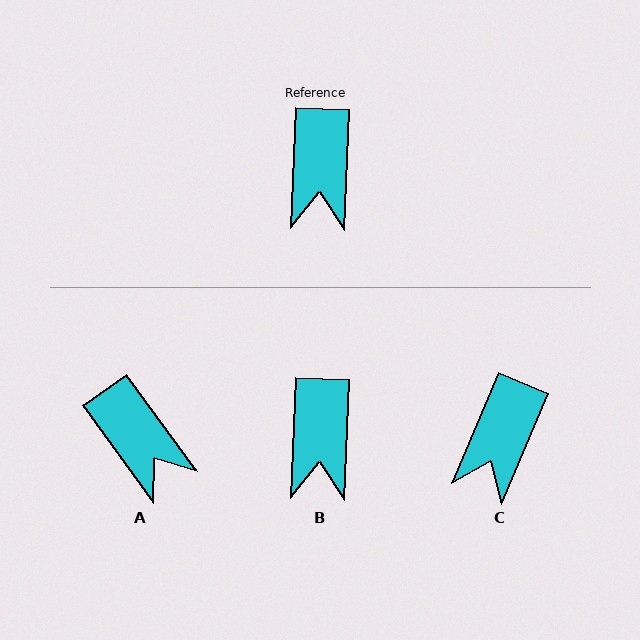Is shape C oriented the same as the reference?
No, it is off by about 21 degrees.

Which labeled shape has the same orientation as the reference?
B.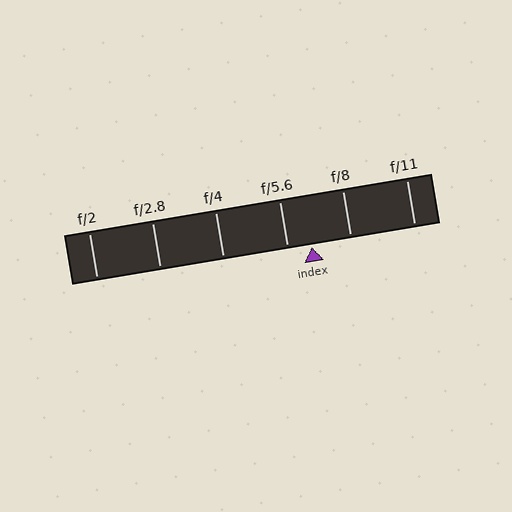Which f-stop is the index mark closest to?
The index mark is closest to f/5.6.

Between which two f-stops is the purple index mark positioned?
The index mark is between f/5.6 and f/8.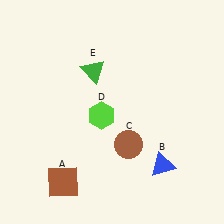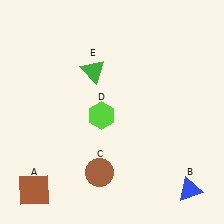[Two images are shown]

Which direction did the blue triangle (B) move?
The blue triangle (B) moved right.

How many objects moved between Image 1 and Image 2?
3 objects moved between the two images.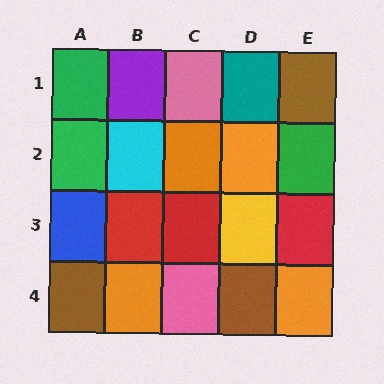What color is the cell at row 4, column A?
Brown.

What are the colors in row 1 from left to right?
Green, purple, pink, teal, brown.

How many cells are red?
3 cells are red.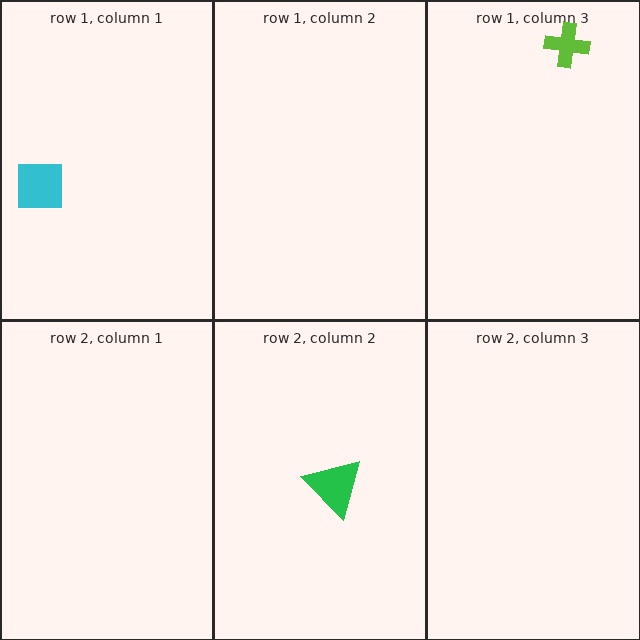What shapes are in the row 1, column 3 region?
The lime cross.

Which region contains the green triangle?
The row 2, column 2 region.